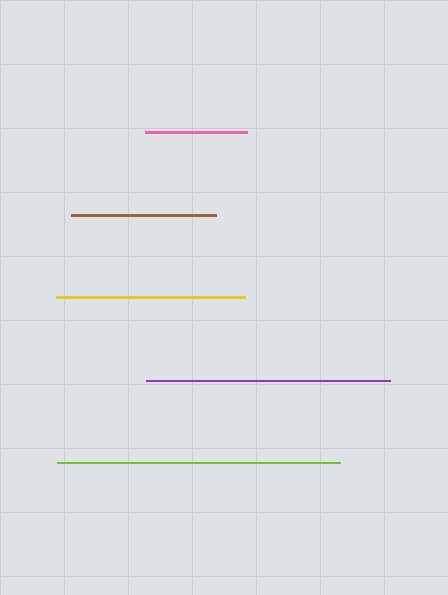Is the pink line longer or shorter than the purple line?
The purple line is longer than the pink line.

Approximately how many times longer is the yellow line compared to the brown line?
The yellow line is approximately 1.3 times the length of the brown line.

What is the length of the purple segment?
The purple segment is approximately 244 pixels long.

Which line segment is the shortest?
The pink line is the shortest at approximately 103 pixels.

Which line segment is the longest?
The lime line is the longest at approximately 283 pixels.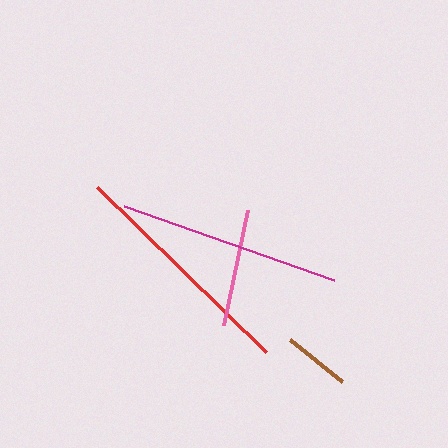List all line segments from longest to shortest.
From longest to shortest: red, magenta, pink, brown.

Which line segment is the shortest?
The brown line is the shortest at approximately 67 pixels.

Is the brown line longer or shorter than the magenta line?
The magenta line is longer than the brown line.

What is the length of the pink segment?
The pink segment is approximately 119 pixels long.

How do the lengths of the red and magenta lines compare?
The red and magenta lines are approximately the same length.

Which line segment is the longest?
The red line is the longest at approximately 236 pixels.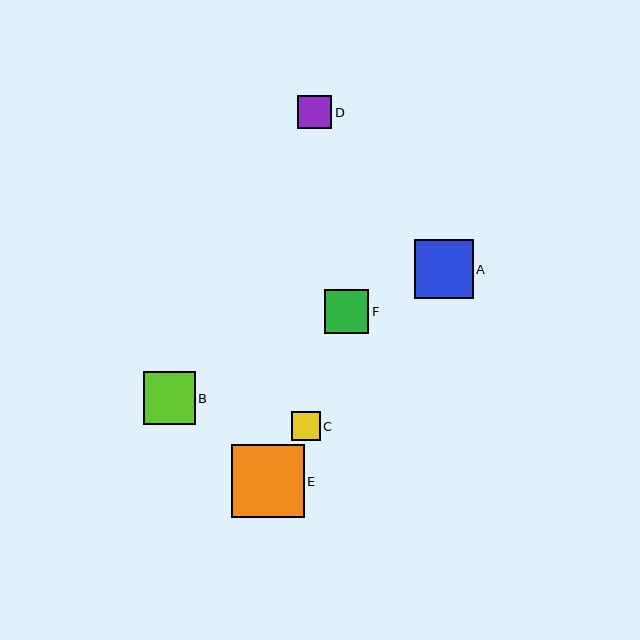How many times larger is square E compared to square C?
Square E is approximately 2.5 times the size of square C.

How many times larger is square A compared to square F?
Square A is approximately 1.3 times the size of square F.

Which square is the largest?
Square E is the largest with a size of approximately 73 pixels.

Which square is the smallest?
Square C is the smallest with a size of approximately 29 pixels.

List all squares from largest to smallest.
From largest to smallest: E, A, B, F, D, C.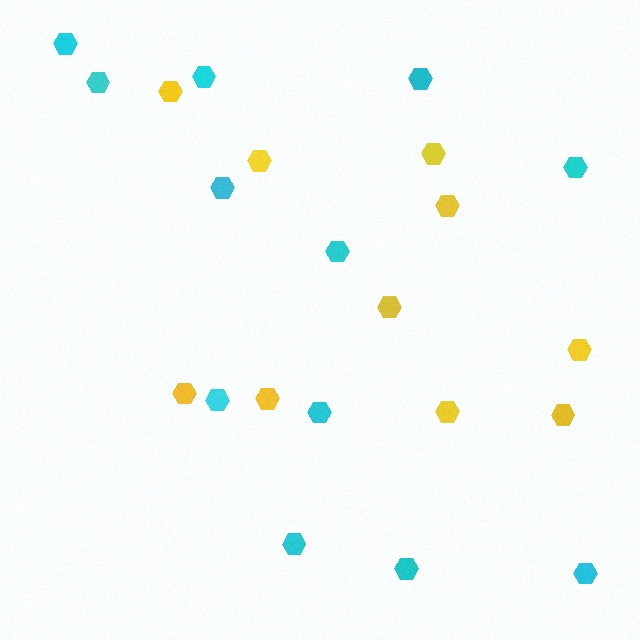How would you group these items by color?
There are 2 groups: one group of cyan hexagons (12) and one group of yellow hexagons (10).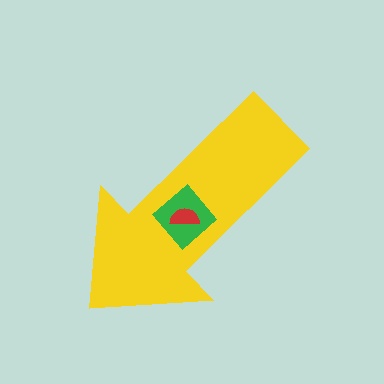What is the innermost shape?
The red semicircle.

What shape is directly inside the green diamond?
The red semicircle.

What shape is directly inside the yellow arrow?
The green diamond.